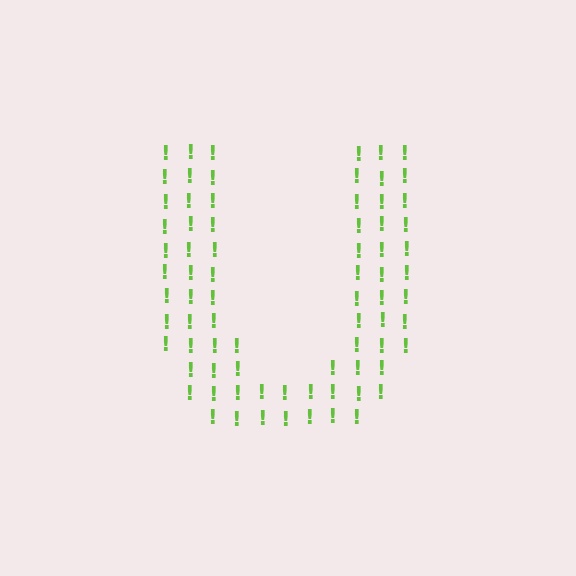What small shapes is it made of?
It is made of small exclamation marks.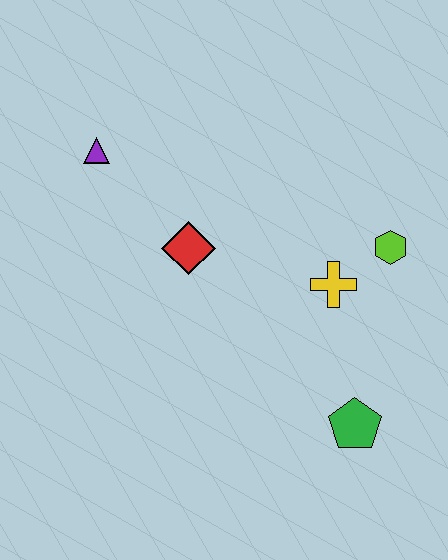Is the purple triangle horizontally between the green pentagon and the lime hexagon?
No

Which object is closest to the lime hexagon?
The yellow cross is closest to the lime hexagon.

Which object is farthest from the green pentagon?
The purple triangle is farthest from the green pentagon.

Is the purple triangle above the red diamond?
Yes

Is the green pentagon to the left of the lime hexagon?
Yes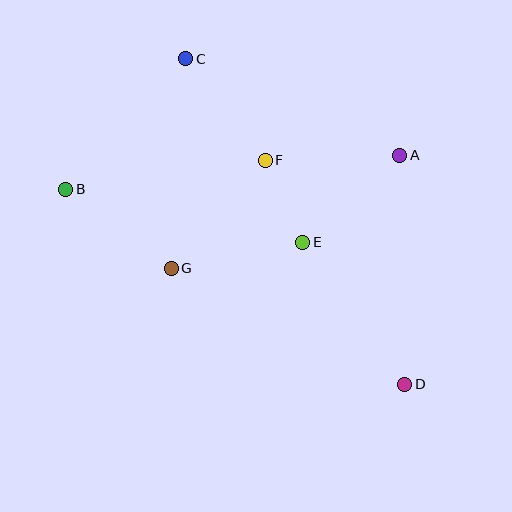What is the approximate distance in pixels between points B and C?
The distance between B and C is approximately 177 pixels.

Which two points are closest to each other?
Points E and F are closest to each other.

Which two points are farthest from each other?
Points C and D are farthest from each other.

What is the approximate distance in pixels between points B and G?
The distance between B and G is approximately 132 pixels.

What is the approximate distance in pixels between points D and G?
The distance between D and G is approximately 261 pixels.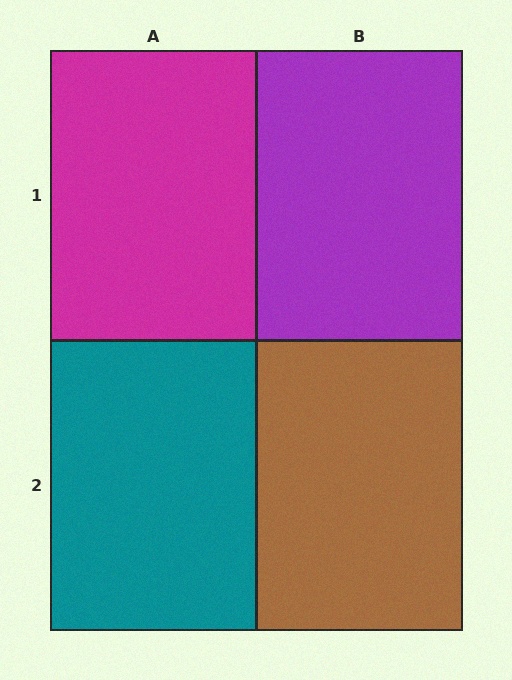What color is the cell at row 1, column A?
Magenta.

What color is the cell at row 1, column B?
Purple.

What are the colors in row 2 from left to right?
Teal, brown.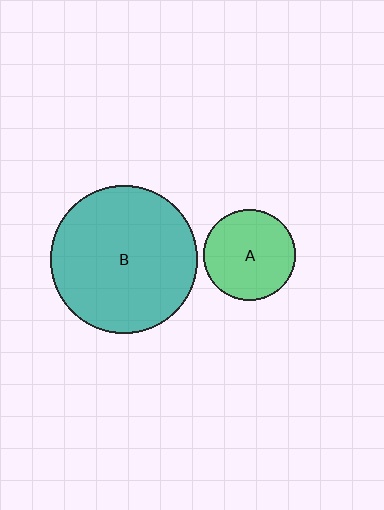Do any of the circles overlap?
No, none of the circles overlap.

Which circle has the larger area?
Circle B (teal).